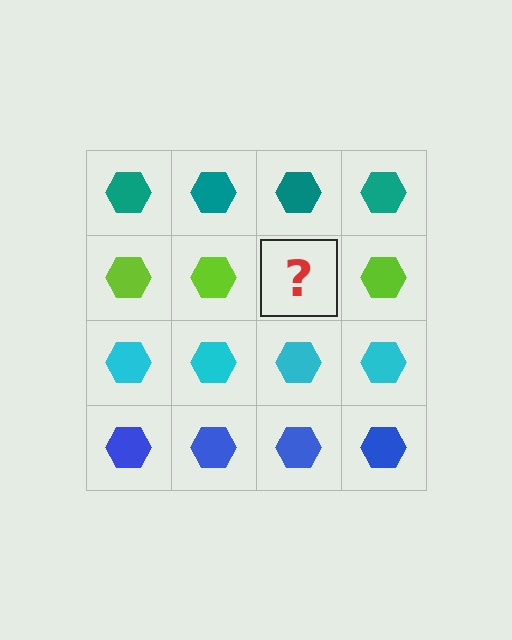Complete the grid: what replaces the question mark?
The question mark should be replaced with a lime hexagon.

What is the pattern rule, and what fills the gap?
The rule is that each row has a consistent color. The gap should be filled with a lime hexagon.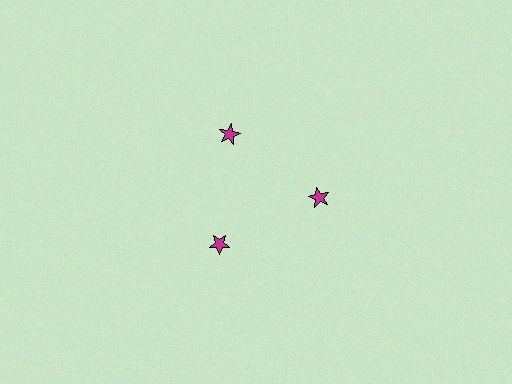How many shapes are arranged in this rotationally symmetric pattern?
There are 3 shapes, arranged in 3 groups of 1.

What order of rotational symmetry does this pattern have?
This pattern has 3-fold rotational symmetry.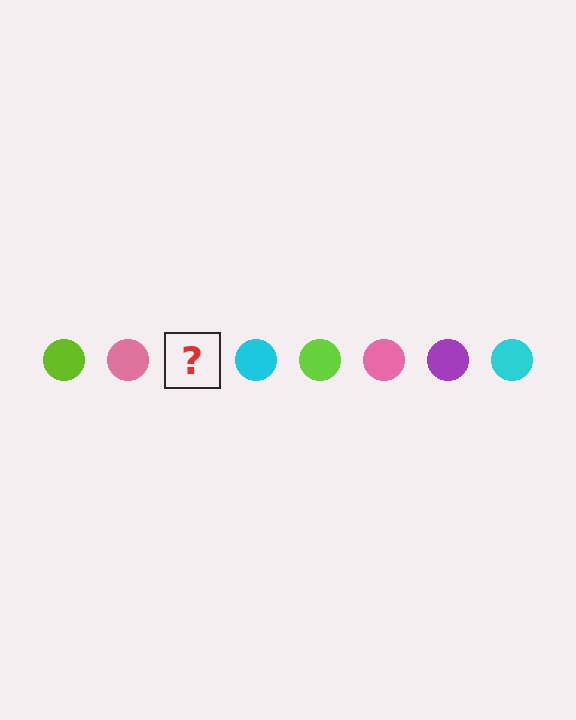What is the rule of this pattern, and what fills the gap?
The rule is that the pattern cycles through lime, pink, purple, cyan circles. The gap should be filled with a purple circle.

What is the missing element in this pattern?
The missing element is a purple circle.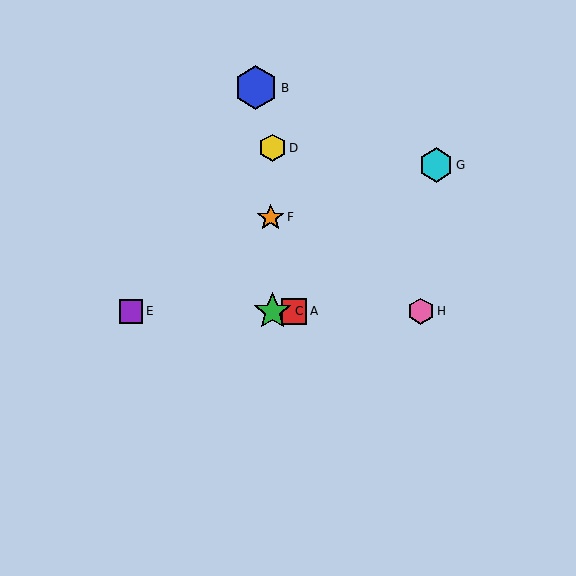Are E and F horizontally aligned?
No, E is at y≈311 and F is at y≈217.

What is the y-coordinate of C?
Object C is at y≈311.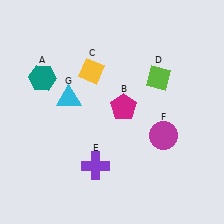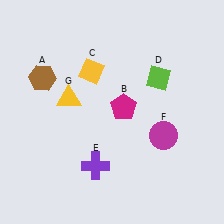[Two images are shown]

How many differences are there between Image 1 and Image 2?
There are 2 differences between the two images.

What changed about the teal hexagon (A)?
In Image 1, A is teal. In Image 2, it changed to brown.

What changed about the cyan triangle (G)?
In Image 1, G is cyan. In Image 2, it changed to yellow.